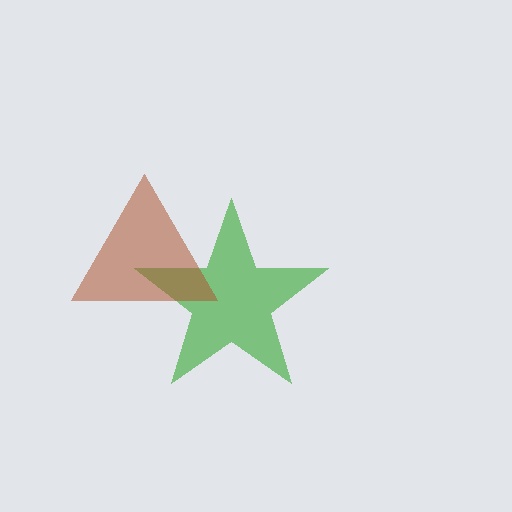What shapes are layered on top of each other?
The layered shapes are: a green star, a brown triangle.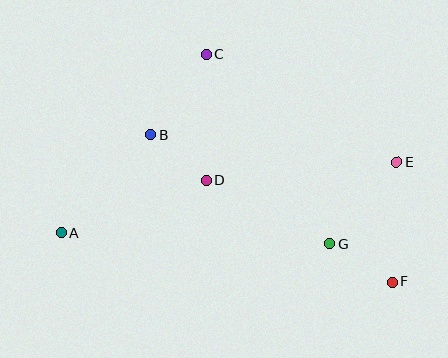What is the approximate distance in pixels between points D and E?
The distance between D and E is approximately 192 pixels.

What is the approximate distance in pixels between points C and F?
The distance between C and F is approximately 294 pixels.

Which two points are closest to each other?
Points B and D are closest to each other.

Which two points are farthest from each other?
Points A and E are farthest from each other.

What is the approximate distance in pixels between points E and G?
The distance between E and G is approximately 105 pixels.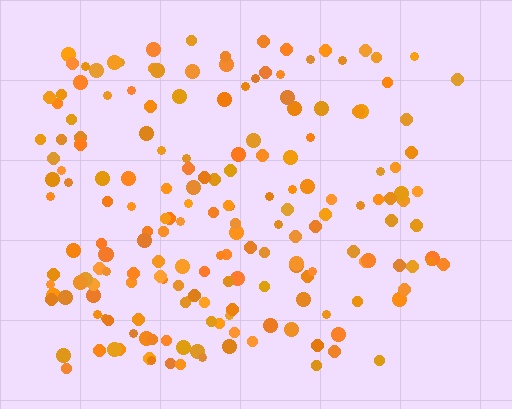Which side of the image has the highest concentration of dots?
The left.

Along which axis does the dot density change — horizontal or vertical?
Horizontal.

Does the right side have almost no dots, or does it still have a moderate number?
Still a moderate number, just noticeably fewer than the left.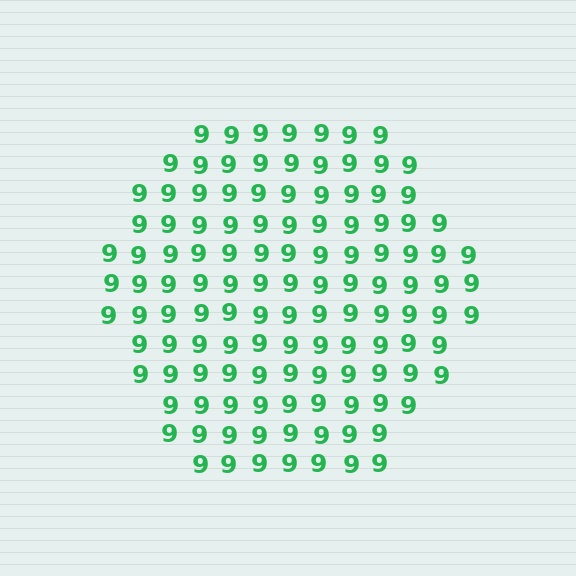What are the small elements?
The small elements are digit 9's.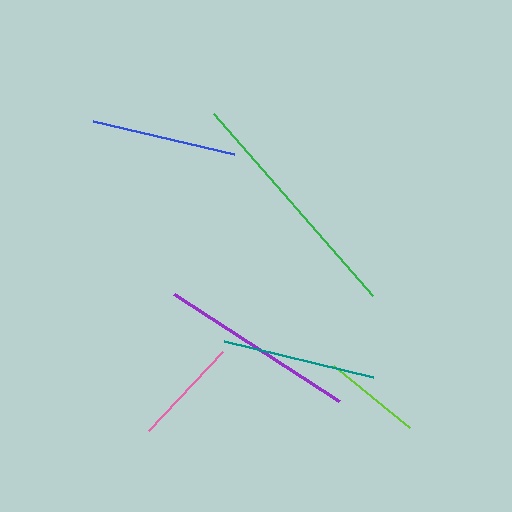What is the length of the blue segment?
The blue segment is approximately 145 pixels long.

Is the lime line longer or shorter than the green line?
The green line is longer than the lime line.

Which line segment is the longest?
The green line is the longest at approximately 242 pixels.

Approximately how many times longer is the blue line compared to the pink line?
The blue line is approximately 1.3 times the length of the pink line.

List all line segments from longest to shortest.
From longest to shortest: green, purple, teal, blue, pink, lime.